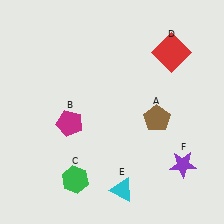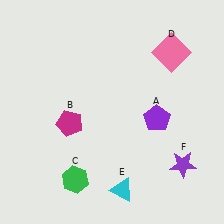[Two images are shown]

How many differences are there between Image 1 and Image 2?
There are 2 differences between the two images.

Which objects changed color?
A changed from brown to purple. D changed from red to pink.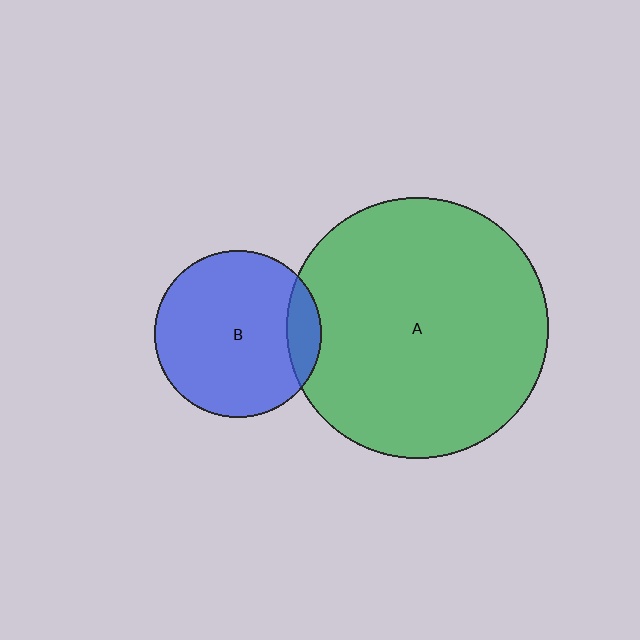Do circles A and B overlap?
Yes.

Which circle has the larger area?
Circle A (green).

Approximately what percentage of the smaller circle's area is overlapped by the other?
Approximately 10%.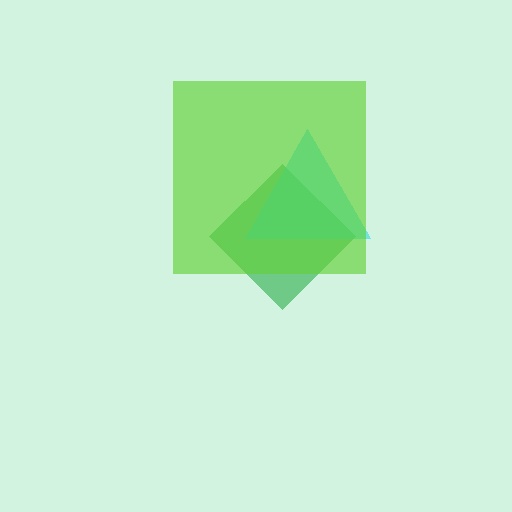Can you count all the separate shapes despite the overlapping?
Yes, there are 3 separate shapes.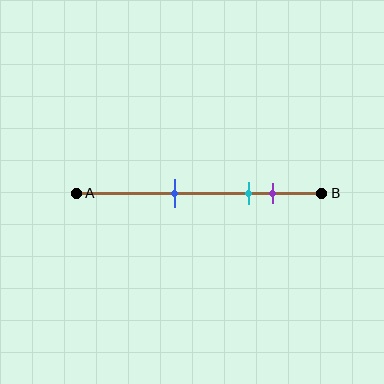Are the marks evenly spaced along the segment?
No, the marks are not evenly spaced.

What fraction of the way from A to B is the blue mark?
The blue mark is approximately 40% (0.4) of the way from A to B.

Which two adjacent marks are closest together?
The cyan and purple marks are the closest adjacent pair.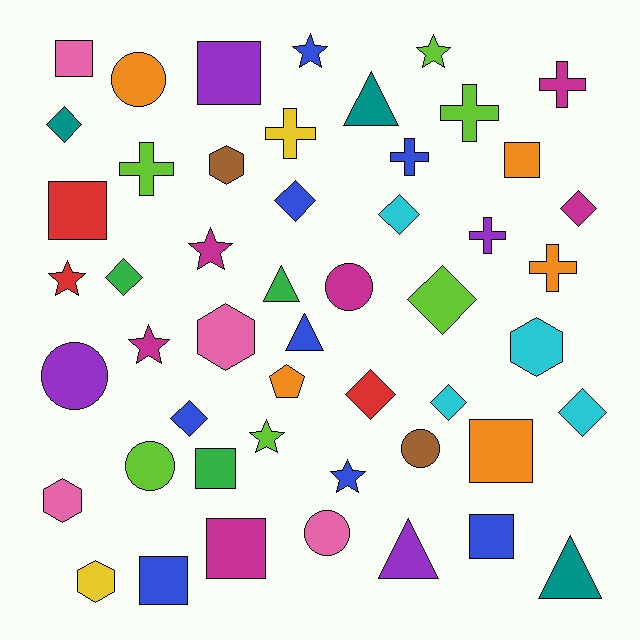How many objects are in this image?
There are 50 objects.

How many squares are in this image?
There are 9 squares.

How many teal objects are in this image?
There are 3 teal objects.